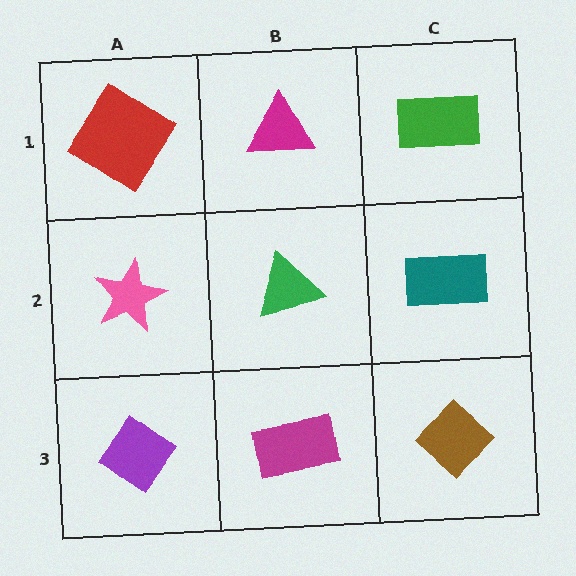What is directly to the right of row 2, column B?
A teal rectangle.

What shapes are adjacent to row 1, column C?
A teal rectangle (row 2, column C), a magenta triangle (row 1, column B).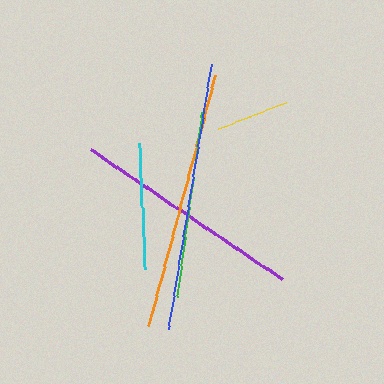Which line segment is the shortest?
The yellow line is the shortest at approximately 73 pixels.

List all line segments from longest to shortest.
From longest to shortest: blue, orange, purple, green, cyan, yellow.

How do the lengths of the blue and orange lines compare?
The blue and orange lines are approximately the same length.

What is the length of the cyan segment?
The cyan segment is approximately 126 pixels long.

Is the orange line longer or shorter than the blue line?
The blue line is longer than the orange line.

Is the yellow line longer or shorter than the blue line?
The blue line is longer than the yellow line.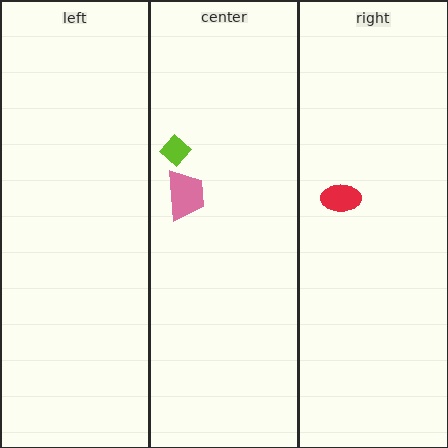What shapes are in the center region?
The lime diamond, the pink trapezoid.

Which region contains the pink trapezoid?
The center region.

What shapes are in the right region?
The red ellipse.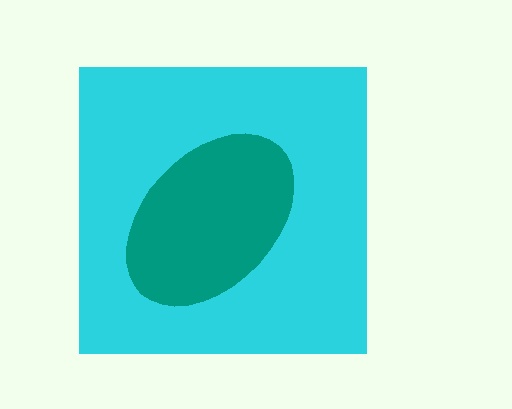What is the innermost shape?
The teal ellipse.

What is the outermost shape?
The cyan square.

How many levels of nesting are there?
2.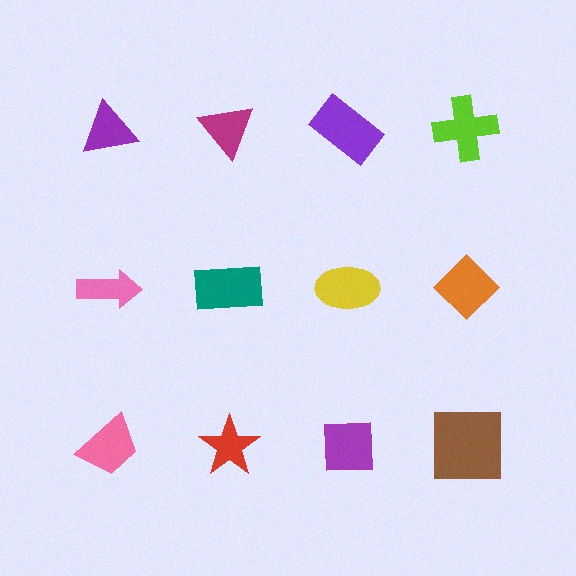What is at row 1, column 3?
A purple rectangle.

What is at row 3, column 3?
A purple square.